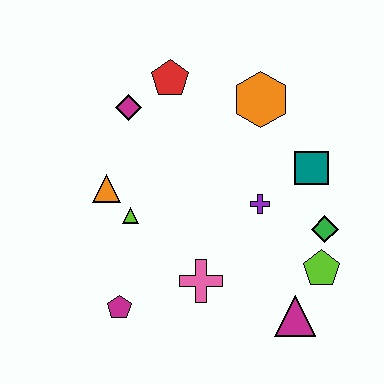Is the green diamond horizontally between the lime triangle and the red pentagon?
No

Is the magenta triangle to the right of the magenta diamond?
Yes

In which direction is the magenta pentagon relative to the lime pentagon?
The magenta pentagon is to the left of the lime pentagon.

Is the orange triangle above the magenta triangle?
Yes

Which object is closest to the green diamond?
The lime pentagon is closest to the green diamond.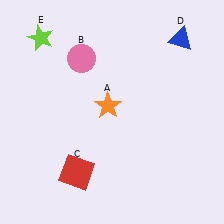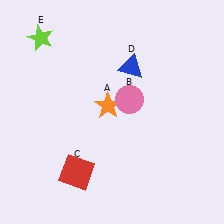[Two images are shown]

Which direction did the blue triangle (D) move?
The blue triangle (D) moved left.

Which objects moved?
The objects that moved are: the pink circle (B), the blue triangle (D).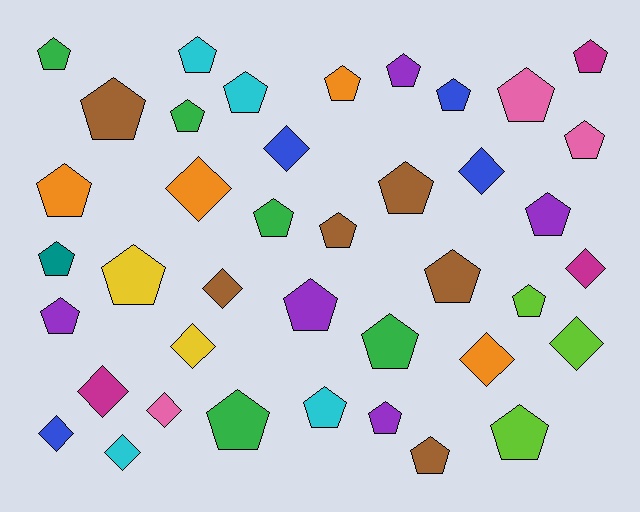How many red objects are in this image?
There are no red objects.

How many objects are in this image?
There are 40 objects.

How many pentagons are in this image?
There are 28 pentagons.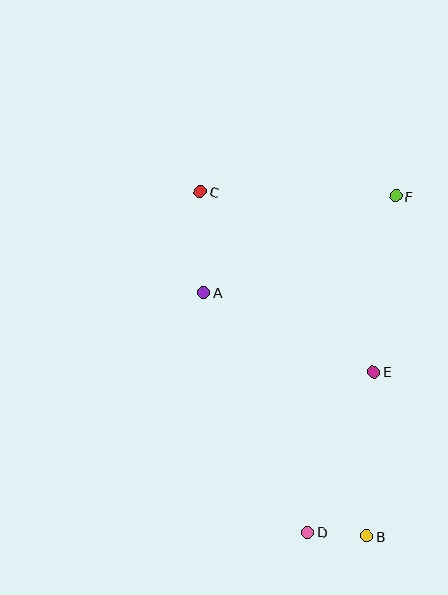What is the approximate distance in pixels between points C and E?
The distance between C and E is approximately 250 pixels.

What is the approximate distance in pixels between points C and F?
The distance between C and F is approximately 196 pixels.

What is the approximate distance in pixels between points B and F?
The distance between B and F is approximately 341 pixels.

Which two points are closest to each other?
Points B and D are closest to each other.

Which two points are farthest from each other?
Points B and C are farthest from each other.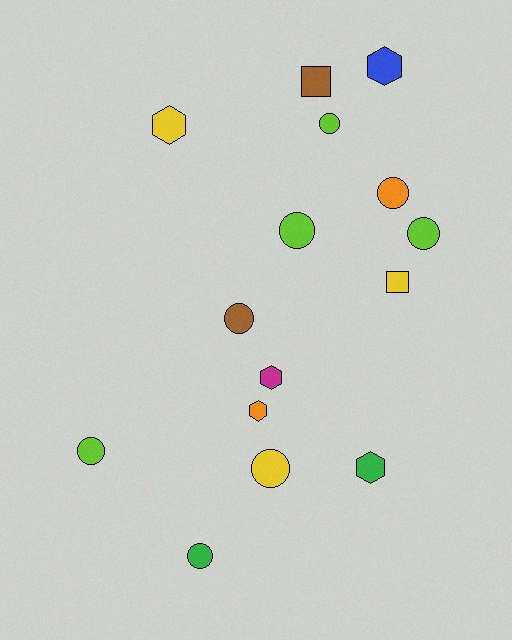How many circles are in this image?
There are 8 circles.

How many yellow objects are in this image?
There are 3 yellow objects.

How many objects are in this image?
There are 15 objects.